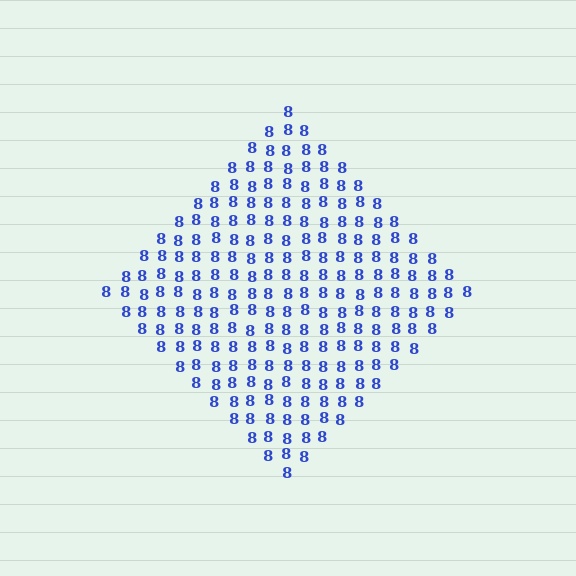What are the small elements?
The small elements are digit 8's.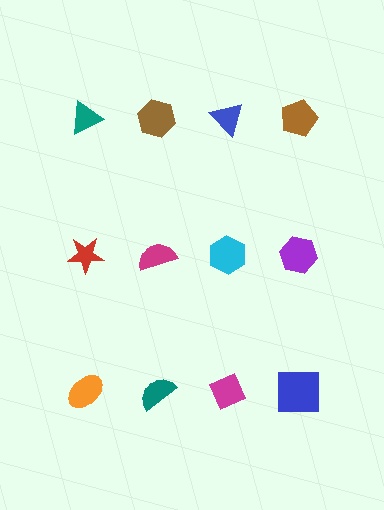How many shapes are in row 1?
4 shapes.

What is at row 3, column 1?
An orange ellipse.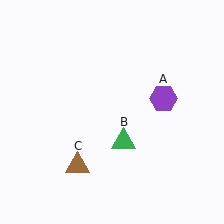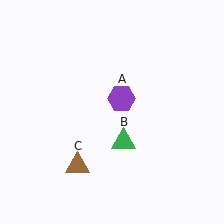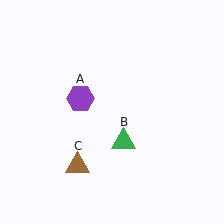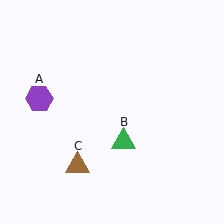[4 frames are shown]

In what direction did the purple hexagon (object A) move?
The purple hexagon (object A) moved left.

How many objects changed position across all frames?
1 object changed position: purple hexagon (object A).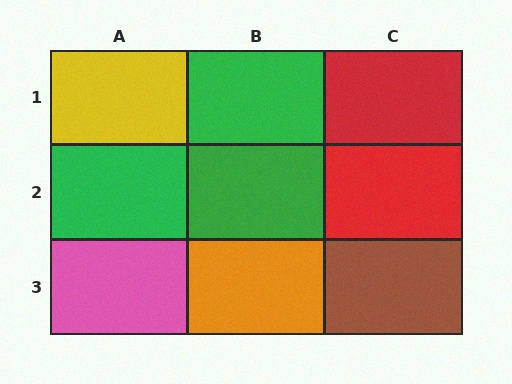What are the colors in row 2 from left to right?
Green, green, red.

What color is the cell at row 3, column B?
Orange.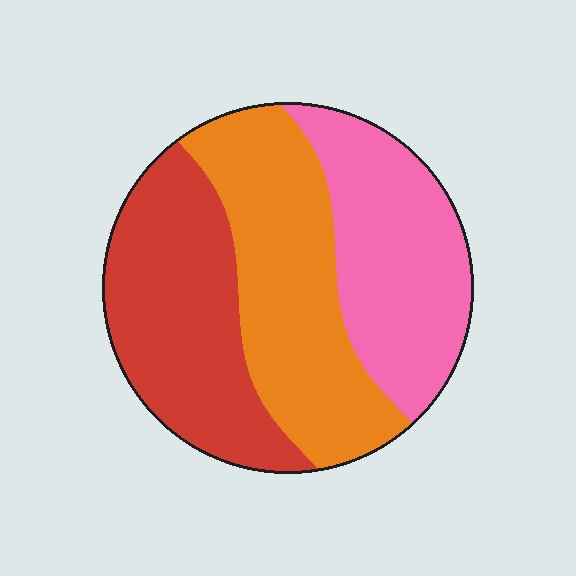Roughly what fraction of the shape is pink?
Pink covers around 30% of the shape.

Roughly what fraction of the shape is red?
Red takes up about one third (1/3) of the shape.